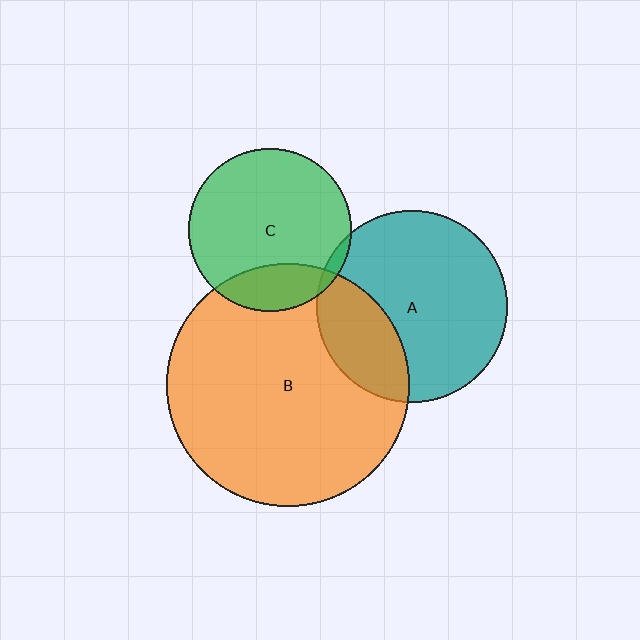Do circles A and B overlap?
Yes.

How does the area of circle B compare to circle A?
Approximately 1.6 times.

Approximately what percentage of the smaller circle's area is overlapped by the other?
Approximately 25%.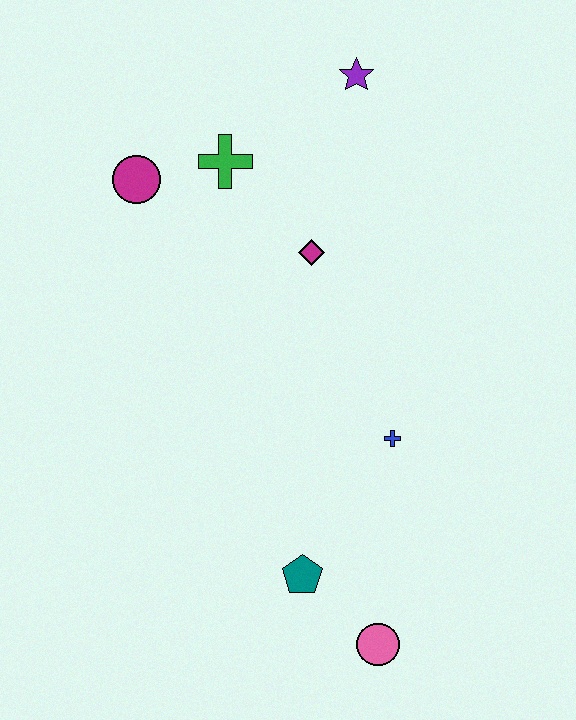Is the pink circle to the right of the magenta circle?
Yes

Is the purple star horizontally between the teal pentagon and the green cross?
No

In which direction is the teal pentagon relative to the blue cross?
The teal pentagon is below the blue cross.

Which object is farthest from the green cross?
The pink circle is farthest from the green cross.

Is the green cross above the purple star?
No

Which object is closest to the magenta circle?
The green cross is closest to the magenta circle.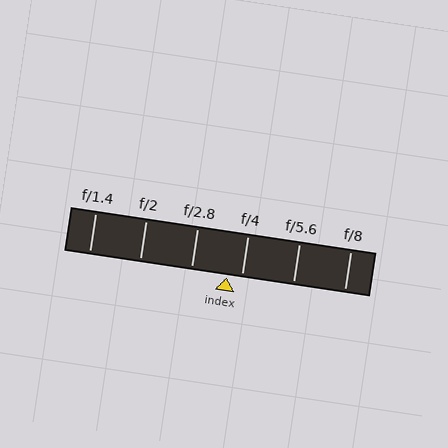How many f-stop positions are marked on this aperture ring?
There are 6 f-stop positions marked.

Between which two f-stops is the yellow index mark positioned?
The index mark is between f/2.8 and f/4.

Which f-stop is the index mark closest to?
The index mark is closest to f/4.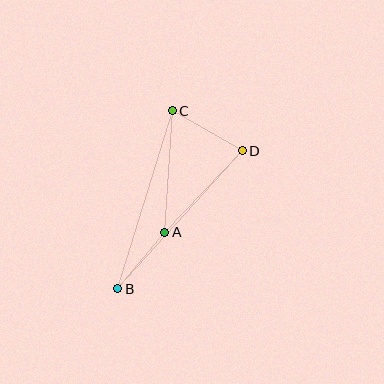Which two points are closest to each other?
Points A and B are closest to each other.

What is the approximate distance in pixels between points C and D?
The distance between C and D is approximately 80 pixels.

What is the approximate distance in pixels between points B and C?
The distance between B and C is approximately 186 pixels.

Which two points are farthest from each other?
Points B and D are farthest from each other.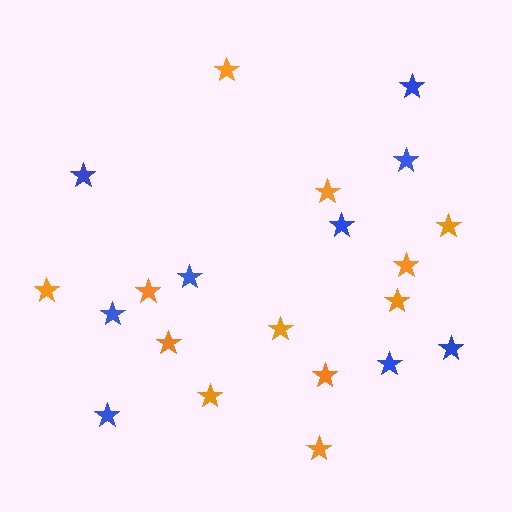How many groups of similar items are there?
There are 2 groups: one group of orange stars (12) and one group of blue stars (9).